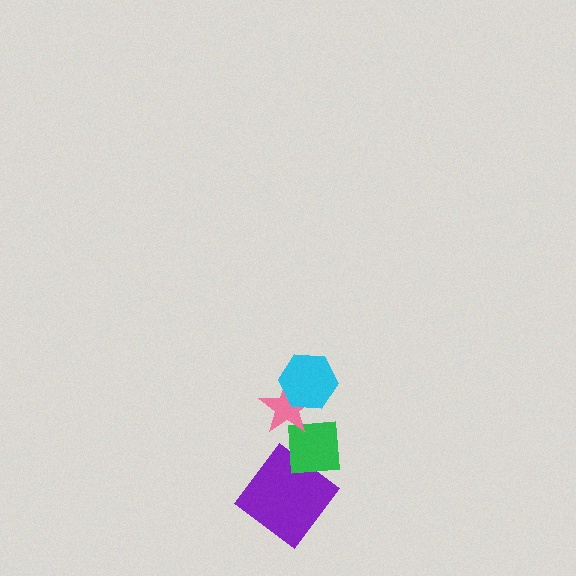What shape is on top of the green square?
The pink star is on top of the green square.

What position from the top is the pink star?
The pink star is 2nd from the top.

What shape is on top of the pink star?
The cyan hexagon is on top of the pink star.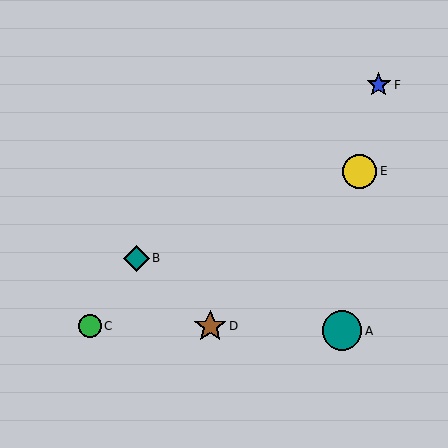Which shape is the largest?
The teal circle (labeled A) is the largest.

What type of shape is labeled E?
Shape E is a yellow circle.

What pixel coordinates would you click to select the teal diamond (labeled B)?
Click at (136, 258) to select the teal diamond B.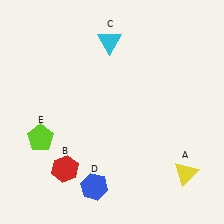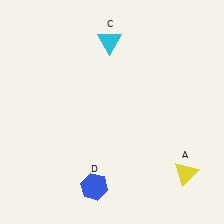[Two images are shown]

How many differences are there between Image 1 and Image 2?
There are 2 differences between the two images.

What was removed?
The lime pentagon (E), the red hexagon (B) were removed in Image 2.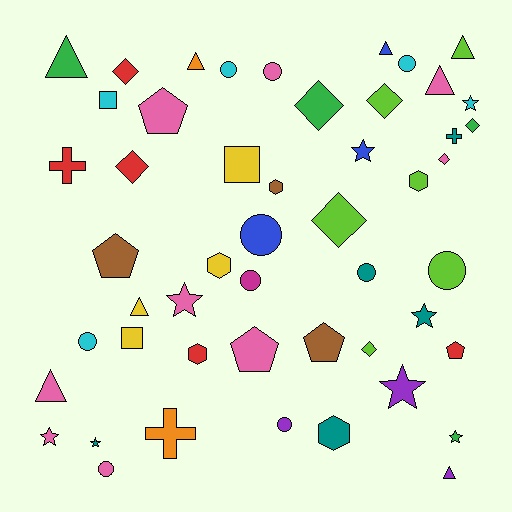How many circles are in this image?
There are 10 circles.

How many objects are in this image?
There are 50 objects.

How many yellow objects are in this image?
There are 4 yellow objects.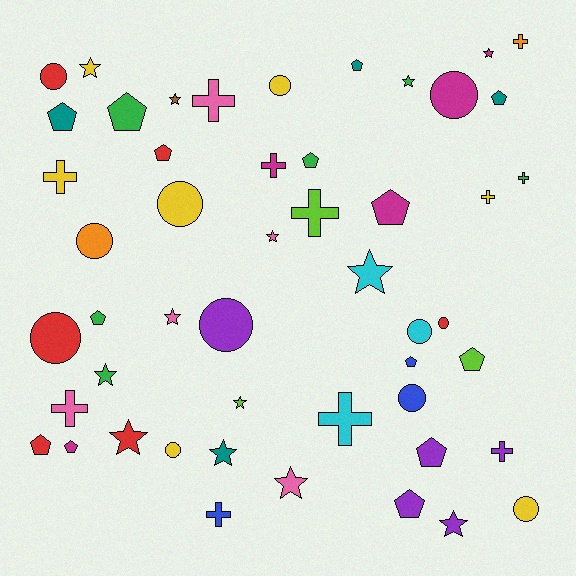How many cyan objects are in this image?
There are 3 cyan objects.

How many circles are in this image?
There are 12 circles.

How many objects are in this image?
There are 50 objects.